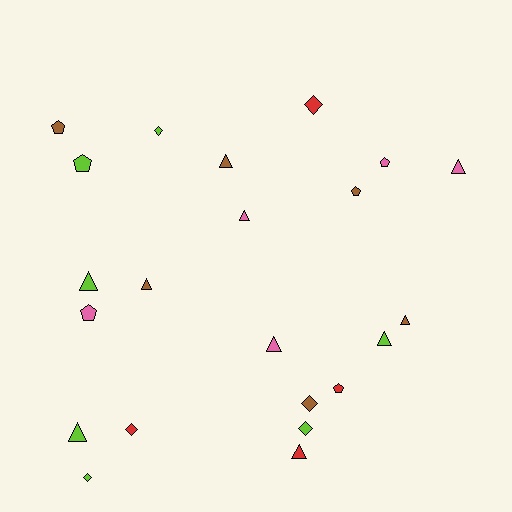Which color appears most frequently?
Lime, with 7 objects.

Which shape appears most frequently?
Triangle, with 10 objects.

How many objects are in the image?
There are 22 objects.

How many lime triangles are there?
There are 3 lime triangles.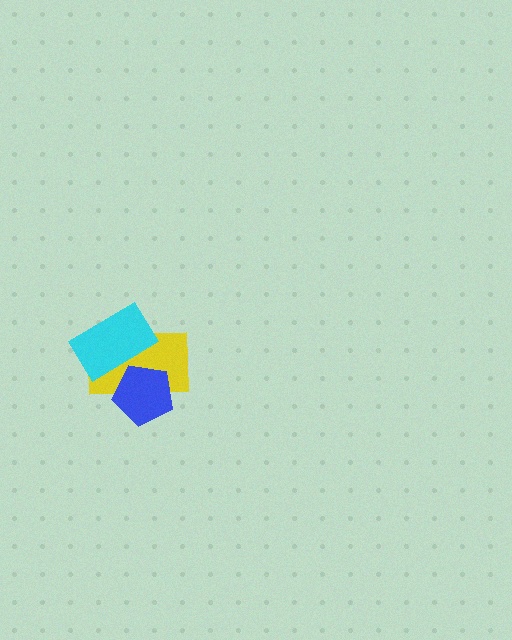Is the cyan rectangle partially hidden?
Yes, it is partially covered by another shape.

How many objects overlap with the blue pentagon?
2 objects overlap with the blue pentagon.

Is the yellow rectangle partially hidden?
Yes, it is partially covered by another shape.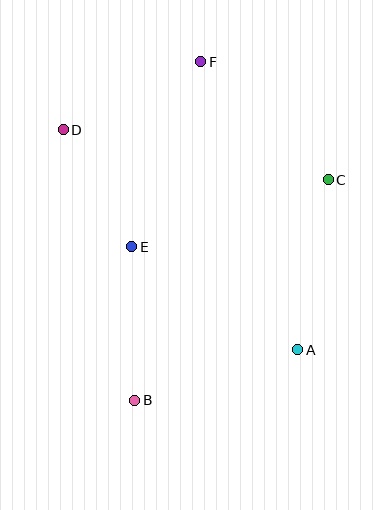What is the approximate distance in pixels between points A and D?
The distance between A and D is approximately 322 pixels.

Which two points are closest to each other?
Points D and E are closest to each other.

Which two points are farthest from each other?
Points B and F are farthest from each other.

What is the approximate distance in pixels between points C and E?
The distance between C and E is approximately 207 pixels.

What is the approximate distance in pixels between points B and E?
The distance between B and E is approximately 154 pixels.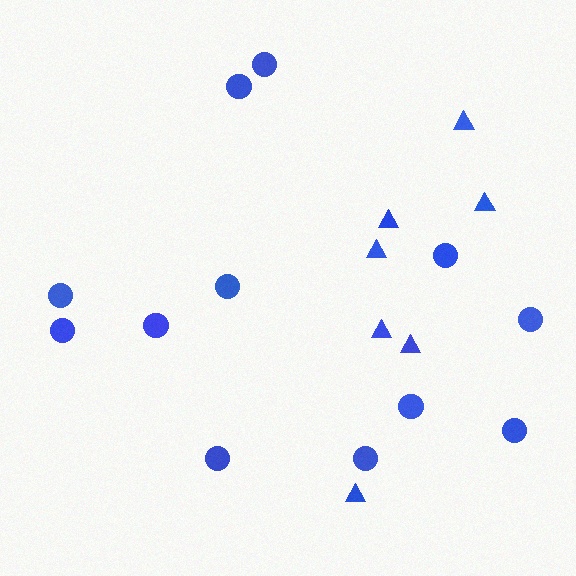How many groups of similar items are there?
There are 2 groups: one group of circles (12) and one group of triangles (7).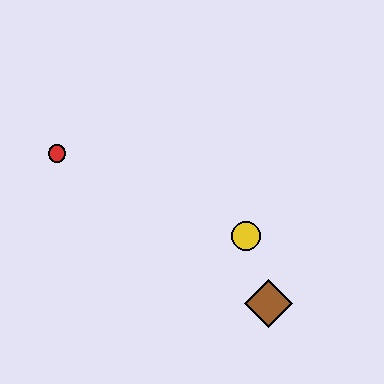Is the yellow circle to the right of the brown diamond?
No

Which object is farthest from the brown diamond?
The red circle is farthest from the brown diamond.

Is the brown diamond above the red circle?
No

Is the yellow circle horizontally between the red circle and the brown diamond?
Yes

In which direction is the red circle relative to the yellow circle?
The red circle is to the left of the yellow circle.